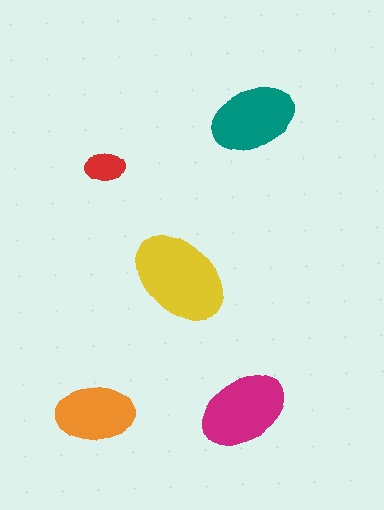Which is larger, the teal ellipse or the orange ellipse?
The teal one.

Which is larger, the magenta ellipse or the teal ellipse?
The magenta one.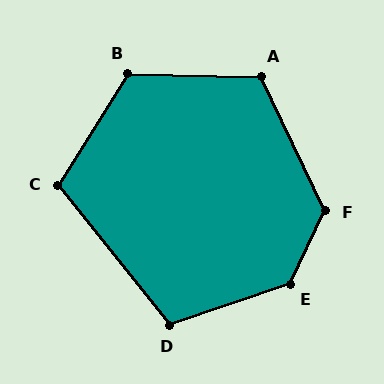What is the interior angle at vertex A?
Approximately 117 degrees (obtuse).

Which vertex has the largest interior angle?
E, at approximately 134 degrees.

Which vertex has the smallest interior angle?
C, at approximately 109 degrees.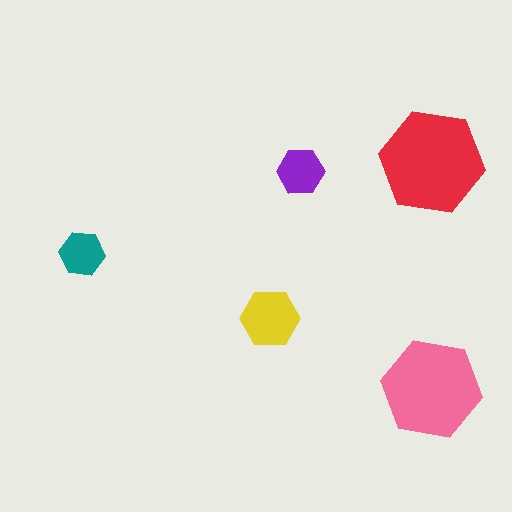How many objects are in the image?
There are 5 objects in the image.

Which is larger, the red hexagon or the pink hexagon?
The red one.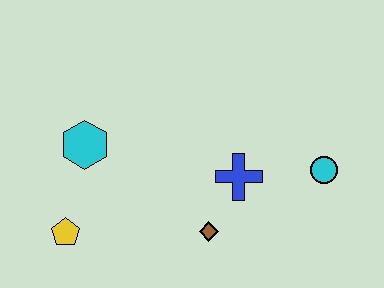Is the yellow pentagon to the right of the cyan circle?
No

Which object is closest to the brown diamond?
The blue cross is closest to the brown diamond.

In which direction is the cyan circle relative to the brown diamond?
The cyan circle is to the right of the brown diamond.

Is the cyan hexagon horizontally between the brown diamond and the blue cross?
No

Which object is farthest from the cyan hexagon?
The cyan circle is farthest from the cyan hexagon.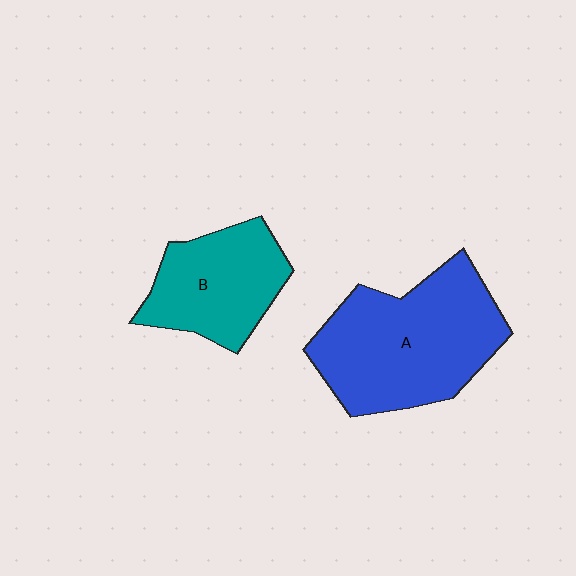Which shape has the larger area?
Shape A (blue).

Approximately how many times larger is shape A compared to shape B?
Approximately 1.6 times.